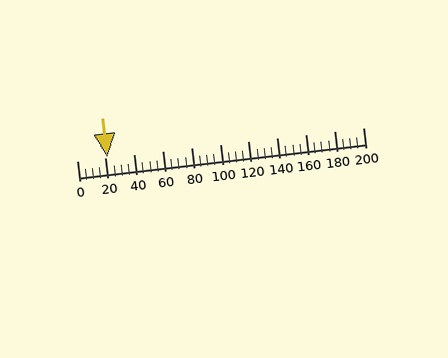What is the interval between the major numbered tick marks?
The major tick marks are spaced 20 units apart.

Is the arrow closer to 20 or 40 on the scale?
The arrow is closer to 20.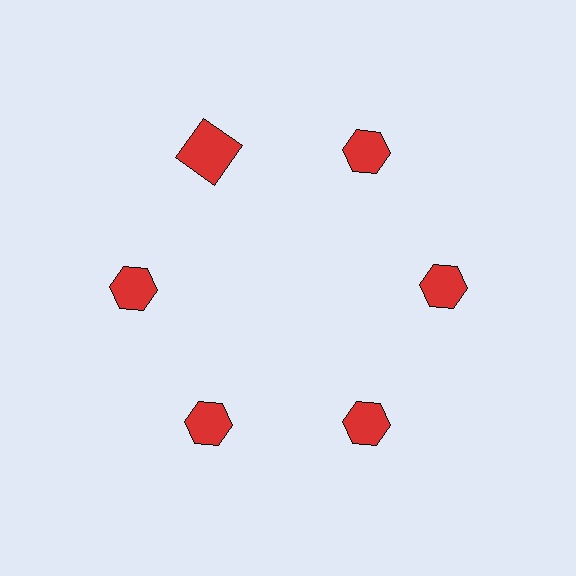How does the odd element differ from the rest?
It has a different shape: square instead of hexagon.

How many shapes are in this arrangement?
There are 6 shapes arranged in a ring pattern.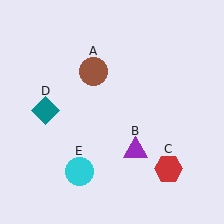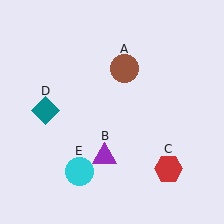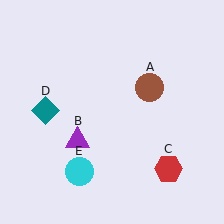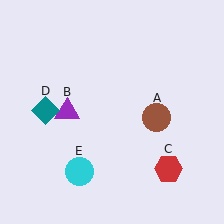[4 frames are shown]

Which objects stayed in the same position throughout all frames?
Red hexagon (object C) and teal diamond (object D) and cyan circle (object E) remained stationary.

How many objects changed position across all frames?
2 objects changed position: brown circle (object A), purple triangle (object B).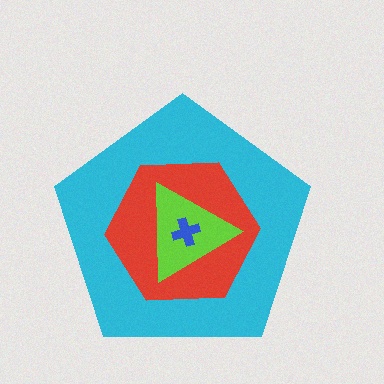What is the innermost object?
The blue cross.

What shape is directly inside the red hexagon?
The lime triangle.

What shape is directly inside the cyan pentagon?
The red hexagon.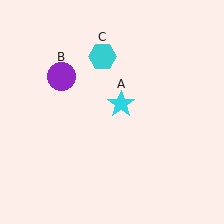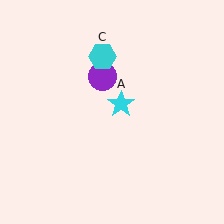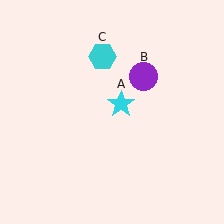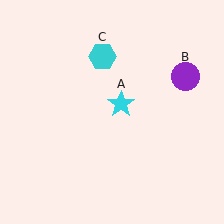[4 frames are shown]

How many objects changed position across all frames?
1 object changed position: purple circle (object B).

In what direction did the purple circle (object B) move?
The purple circle (object B) moved right.